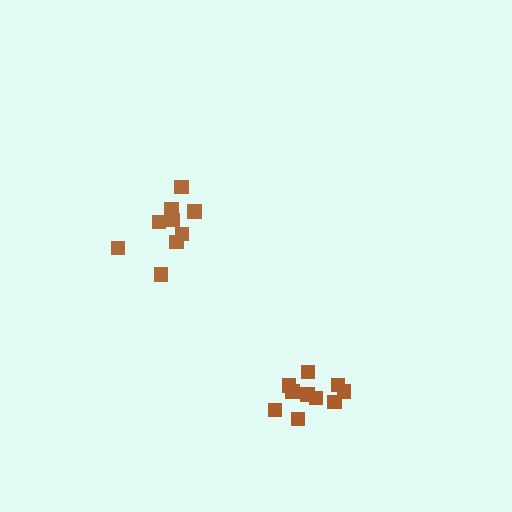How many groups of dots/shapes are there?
There are 2 groups.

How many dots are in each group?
Group 1: 10 dots, Group 2: 9 dots (19 total).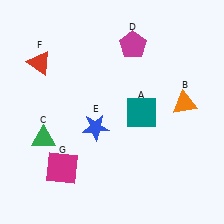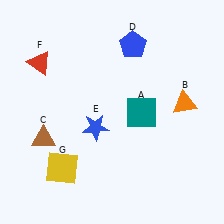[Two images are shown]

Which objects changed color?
C changed from green to brown. D changed from magenta to blue. G changed from magenta to yellow.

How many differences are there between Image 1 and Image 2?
There are 3 differences between the two images.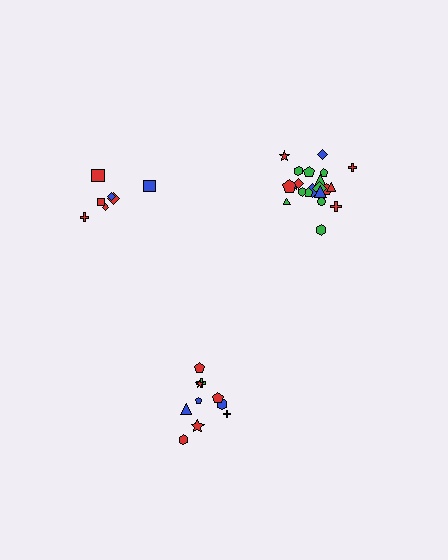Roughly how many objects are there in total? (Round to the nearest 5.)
Roughly 40 objects in total.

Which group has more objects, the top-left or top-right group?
The top-right group.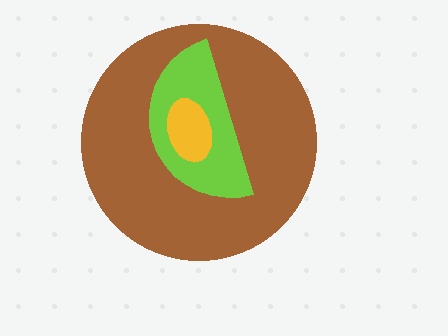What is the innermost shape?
The yellow ellipse.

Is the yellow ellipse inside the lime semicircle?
Yes.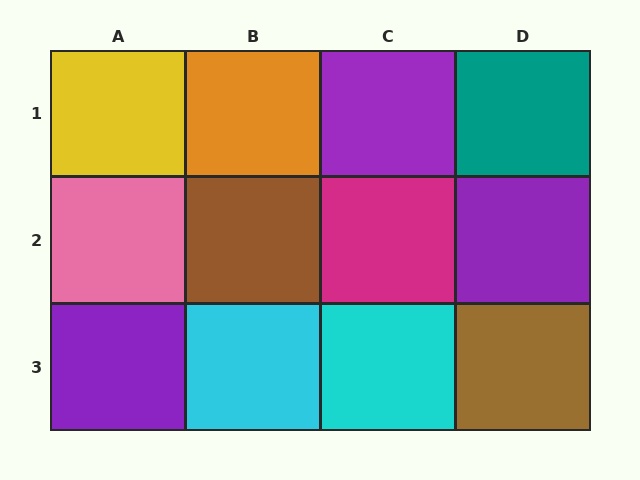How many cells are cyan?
2 cells are cyan.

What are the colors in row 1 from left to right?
Yellow, orange, purple, teal.